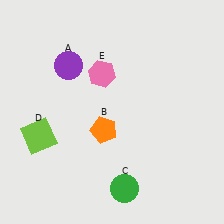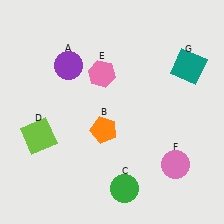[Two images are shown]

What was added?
A pink circle (F), a teal square (G) were added in Image 2.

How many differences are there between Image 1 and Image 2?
There are 2 differences between the two images.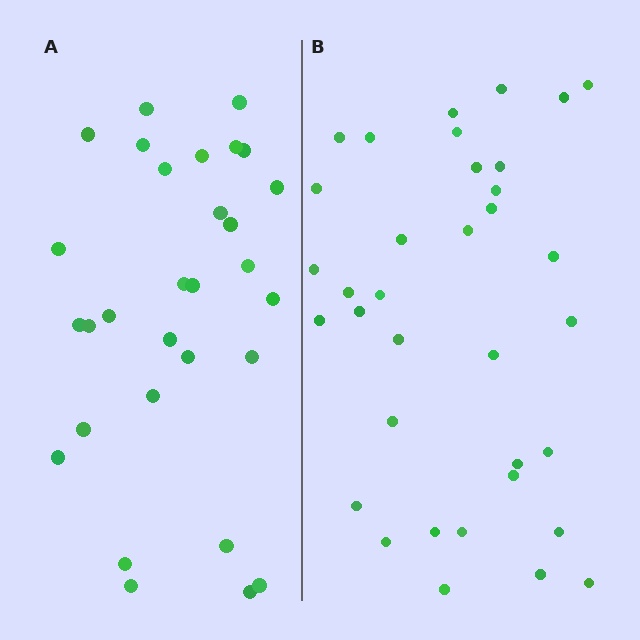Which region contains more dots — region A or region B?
Region B (the right region) has more dots.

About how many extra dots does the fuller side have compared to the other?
Region B has about 5 more dots than region A.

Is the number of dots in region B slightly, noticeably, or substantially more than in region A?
Region B has only slightly more — the two regions are fairly close. The ratio is roughly 1.2 to 1.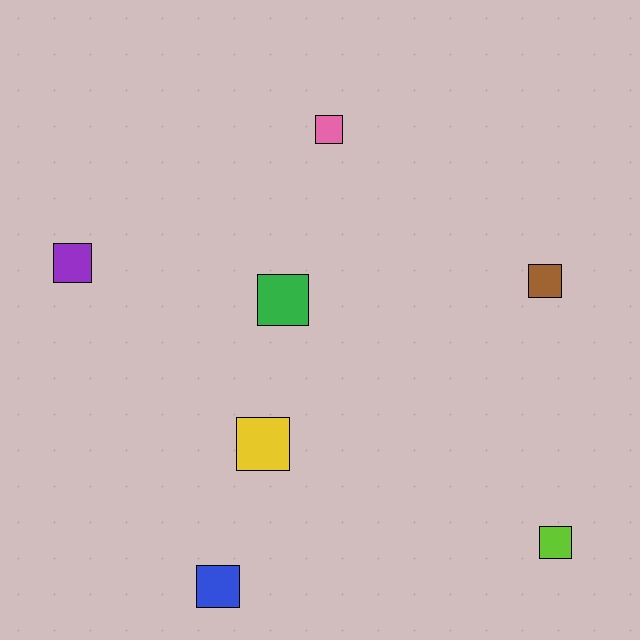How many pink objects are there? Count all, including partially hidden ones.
There is 1 pink object.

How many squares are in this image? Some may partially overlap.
There are 7 squares.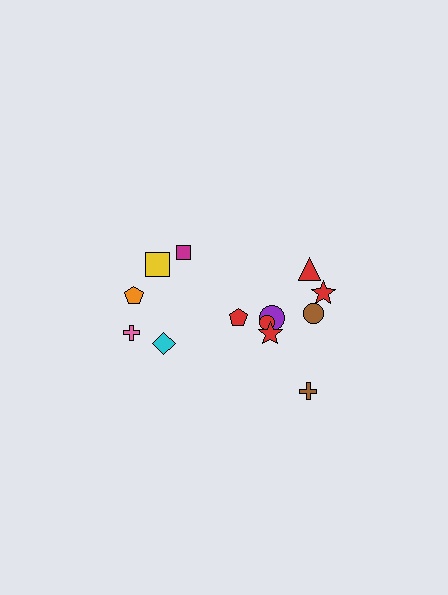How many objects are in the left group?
There are 5 objects.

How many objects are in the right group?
There are 8 objects.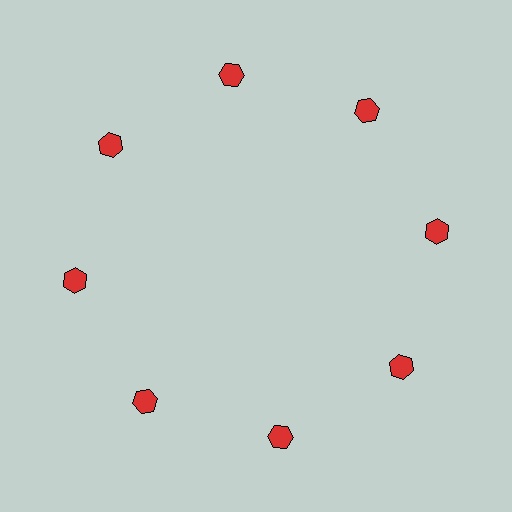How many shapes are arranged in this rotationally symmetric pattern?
There are 8 shapes, arranged in 8 groups of 1.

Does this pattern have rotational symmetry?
Yes, this pattern has 8-fold rotational symmetry. It looks the same after rotating 45 degrees around the center.